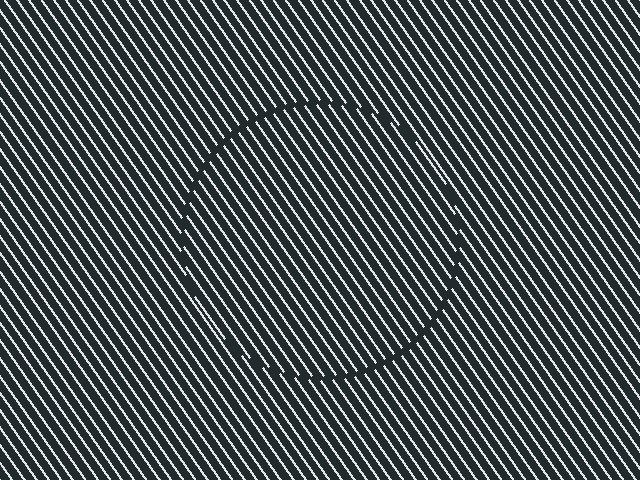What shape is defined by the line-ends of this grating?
An illusory circle. The interior of the shape contains the same grating, shifted by half a period — the contour is defined by the phase discontinuity where line-ends from the inner and outer gratings abut.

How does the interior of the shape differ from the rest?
The interior of the shape contains the same grating, shifted by half a period — the contour is defined by the phase discontinuity where line-ends from the inner and outer gratings abut.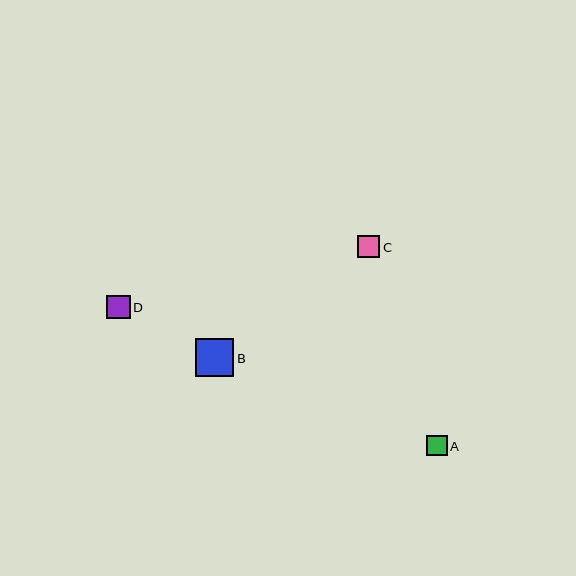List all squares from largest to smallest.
From largest to smallest: B, D, C, A.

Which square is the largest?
Square B is the largest with a size of approximately 38 pixels.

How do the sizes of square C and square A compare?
Square C and square A are approximately the same size.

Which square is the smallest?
Square A is the smallest with a size of approximately 20 pixels.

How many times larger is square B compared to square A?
Square B is approximately 1.9 times the size of square A.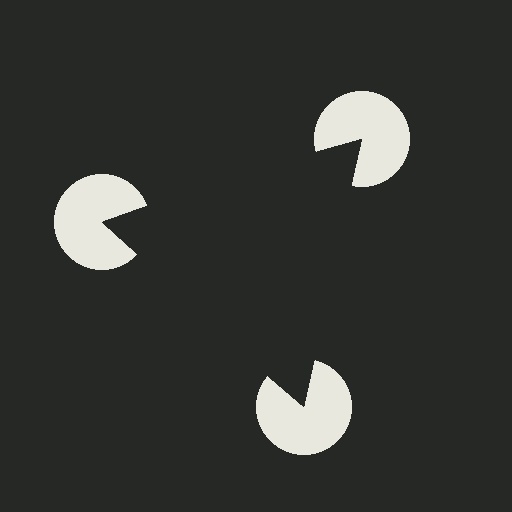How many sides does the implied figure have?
3 sides.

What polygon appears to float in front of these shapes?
An illusory triangle — its edges are inferred from the aligned wedge cuts in the pac-man discs, not physically drawn.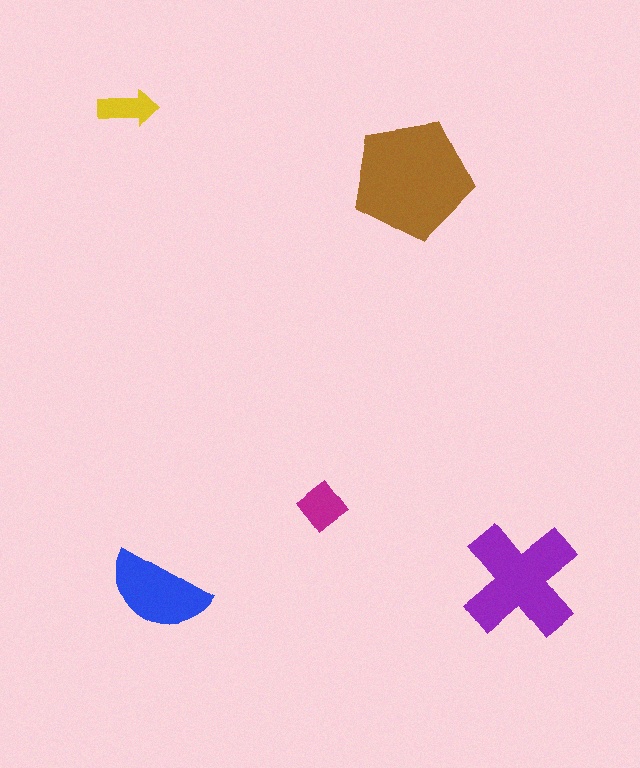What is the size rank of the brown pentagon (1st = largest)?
1st.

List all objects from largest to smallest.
The brown pentagon, the purple cross, the blue semicircle, the magenta diamond, the yellow arrow.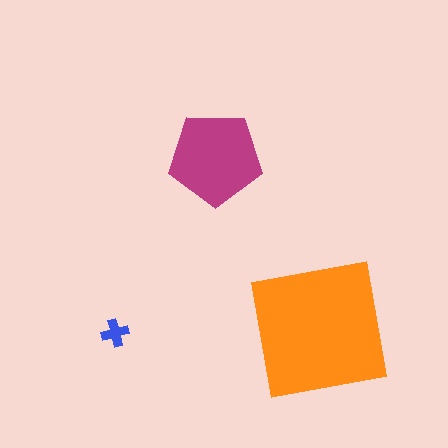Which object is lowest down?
The blue cross is bottommost.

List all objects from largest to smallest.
The orange square, the magenta pentagon, the blue cross.